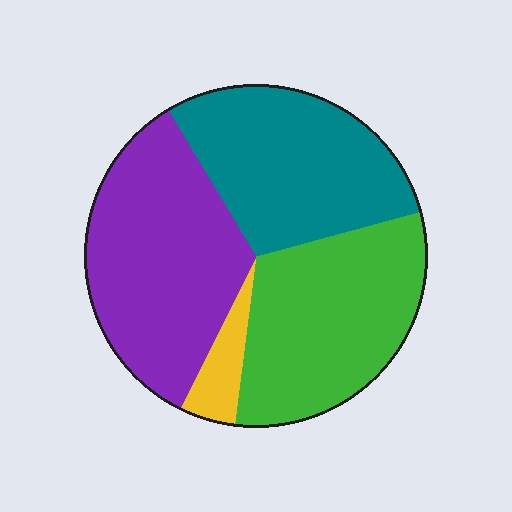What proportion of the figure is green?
Green covers 31% of the figure.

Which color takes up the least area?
Yellow, at roughly 5%.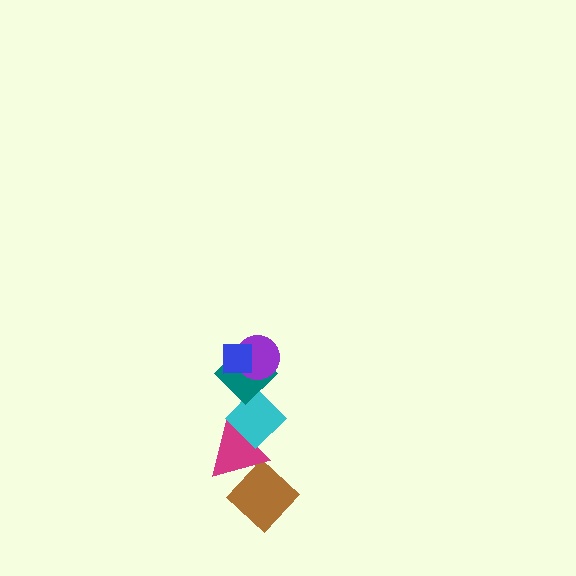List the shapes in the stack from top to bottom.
From top to bottom: the blue square, the purple circle, the teal diamond, the cyan diamond, the magenta triangle, the brown diamond.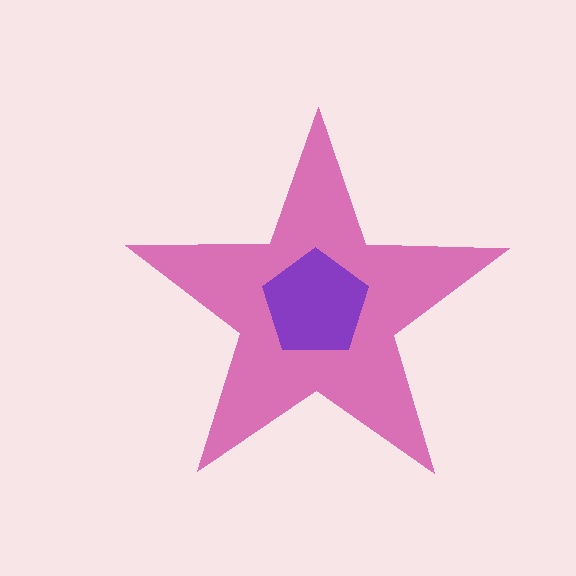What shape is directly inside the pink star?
The purple pentagon.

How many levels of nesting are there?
2.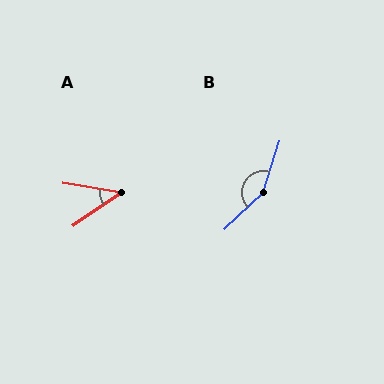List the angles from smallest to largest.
A (44°), B (151°).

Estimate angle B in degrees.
Approximately 151 degrees.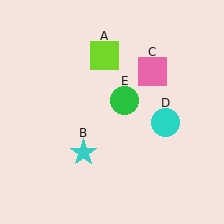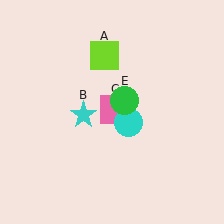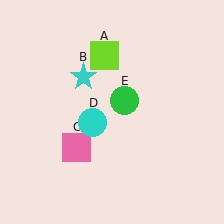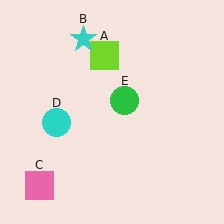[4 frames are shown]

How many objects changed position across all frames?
3 objects changed position: cyan star (object B), pink square (object C), cyan circle (object D).